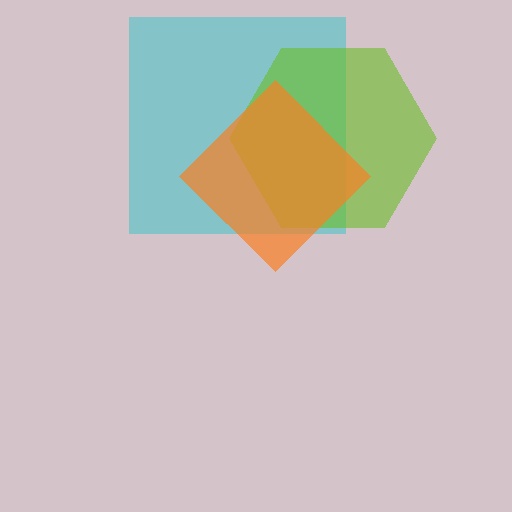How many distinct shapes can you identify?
There are 3 distinct shapes: a cyan square, a lime hexagon, an orange diamond.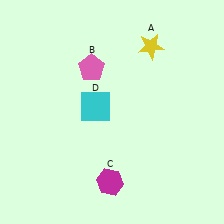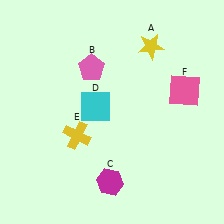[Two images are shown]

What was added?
A yellow cross (E), a pink square (F) were added in Image 2.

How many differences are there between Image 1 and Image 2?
There are 2 differences between the two images.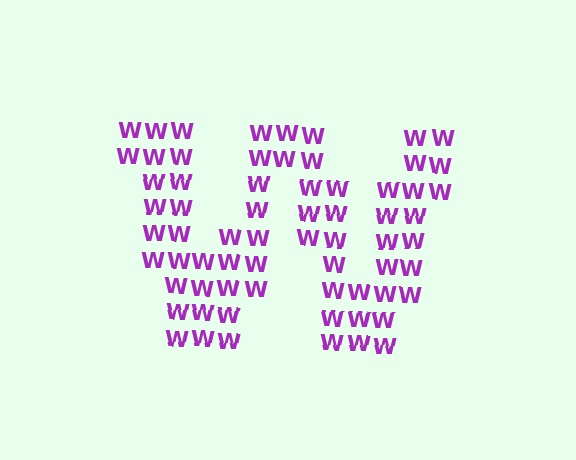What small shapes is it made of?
It is made of small letter W's.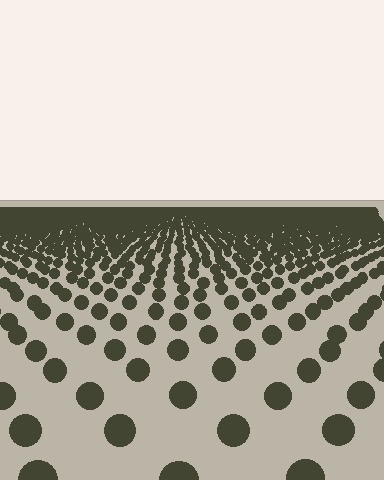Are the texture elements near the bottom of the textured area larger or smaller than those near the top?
Larger. Near the bottom, elements are closer to the viewer and appear at a bigger on-screen size.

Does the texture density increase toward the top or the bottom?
Density increases toward the top.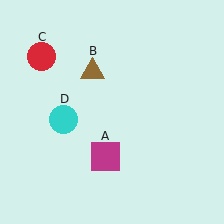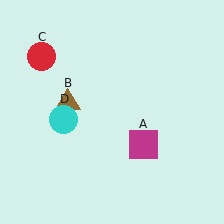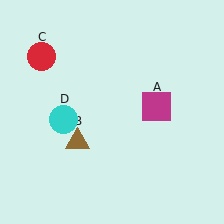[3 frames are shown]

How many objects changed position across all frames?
2 objects changed position: magenta square (object A), brown triangle (object B).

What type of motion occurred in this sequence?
The magenta square (object A), brown triangle (object B) rotated counterclockwise around the center of the scene.